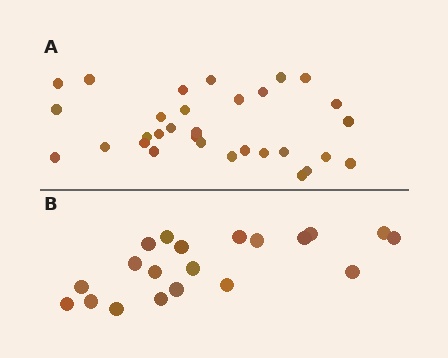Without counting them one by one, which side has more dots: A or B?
Region A (the top region) has more dots.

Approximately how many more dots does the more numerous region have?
Region A has roughly 12 or so more dots than region B.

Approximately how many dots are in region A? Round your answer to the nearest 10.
About 30 dots. (The exact count is 31, which rounds to 30.)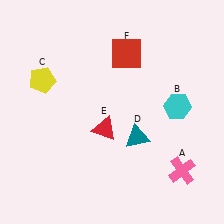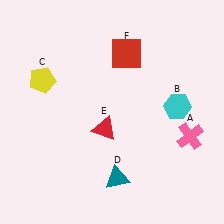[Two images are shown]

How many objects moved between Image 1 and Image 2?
2 objects moved between the two images.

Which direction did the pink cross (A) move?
The pink cross (A) moved up.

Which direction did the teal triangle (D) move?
The teal triangle (D) moved down.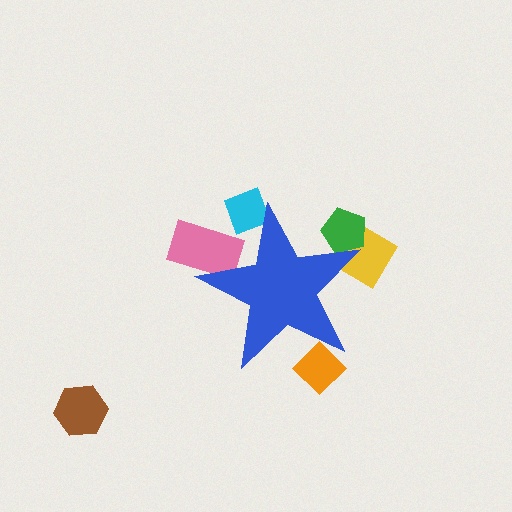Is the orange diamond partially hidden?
Yes, the orange diamond is partially hidden behind the blue star.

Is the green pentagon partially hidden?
Yes, the green pentagon is partially hidden behind the blue star.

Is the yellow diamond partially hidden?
Yes, the yellow diamond is partially hidden behind the blue star.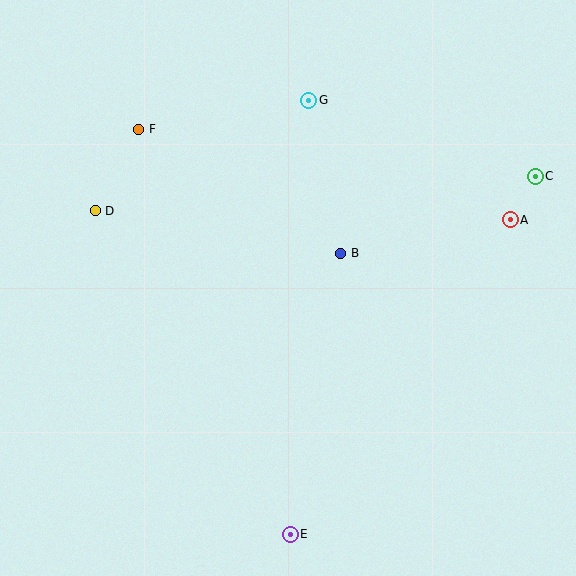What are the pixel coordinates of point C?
Point C is at (535, 176).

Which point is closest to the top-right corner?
Point C is closest to the top-right corner.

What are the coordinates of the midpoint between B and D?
The midpoint between B and D is at (218, 232).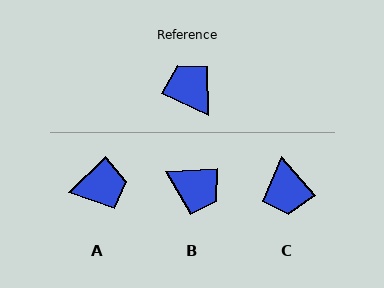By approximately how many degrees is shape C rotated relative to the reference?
Approximately 156 degrees counter-clockwise.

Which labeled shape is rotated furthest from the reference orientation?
C, about 156 degrees away.